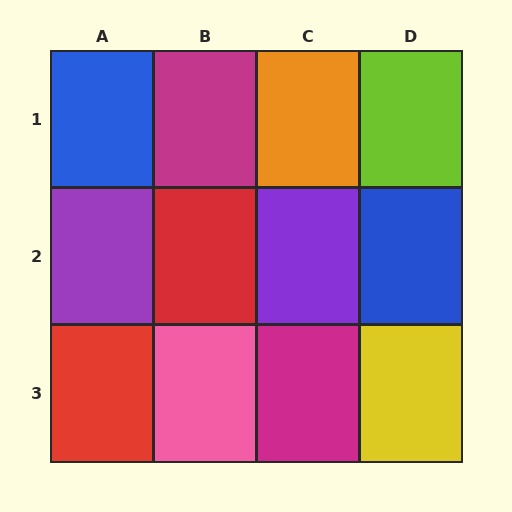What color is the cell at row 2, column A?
Purple.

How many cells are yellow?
1 cell is yellow.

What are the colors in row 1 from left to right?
Blue, magenta, orange, lime.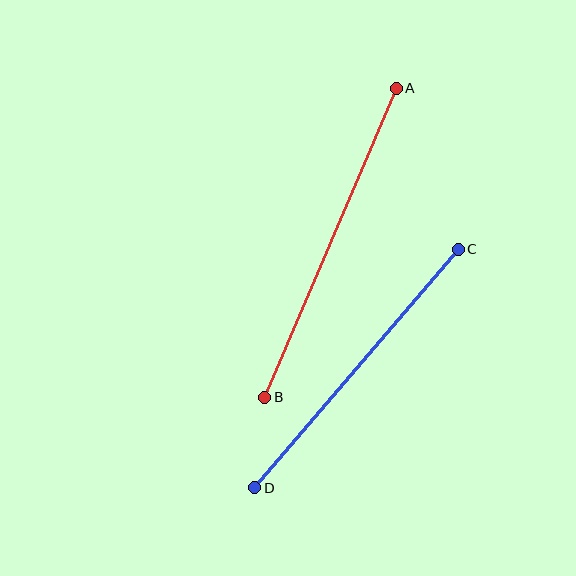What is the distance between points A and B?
The distance is approximately 336 pixels.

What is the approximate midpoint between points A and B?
The midpoint is at approximately (331, 243) pixels.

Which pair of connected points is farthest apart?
Points A and B are farthest apart.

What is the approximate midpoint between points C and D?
The midpoint is at approximately (357, 369) pixels.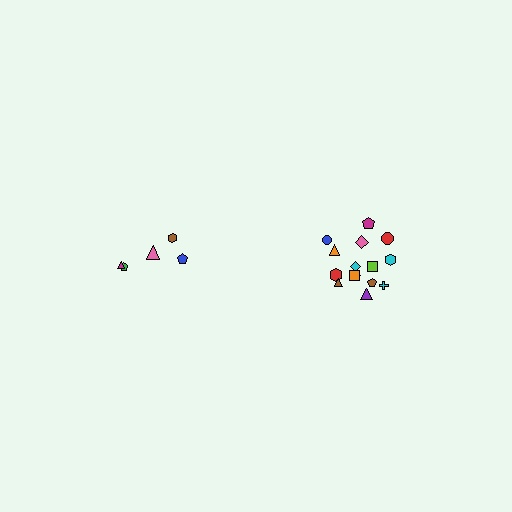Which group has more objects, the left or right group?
The right group.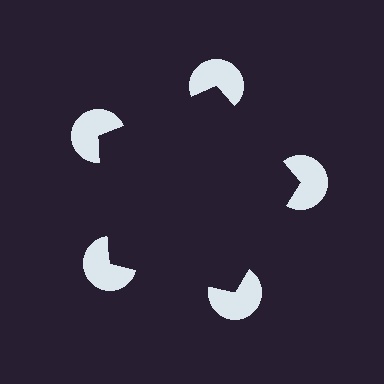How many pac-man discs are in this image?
There are 5 — one at each vertex of the illusory pentagon.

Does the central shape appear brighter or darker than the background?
It typically appears slightly darker than the background, even though no actual brightness change is drawn.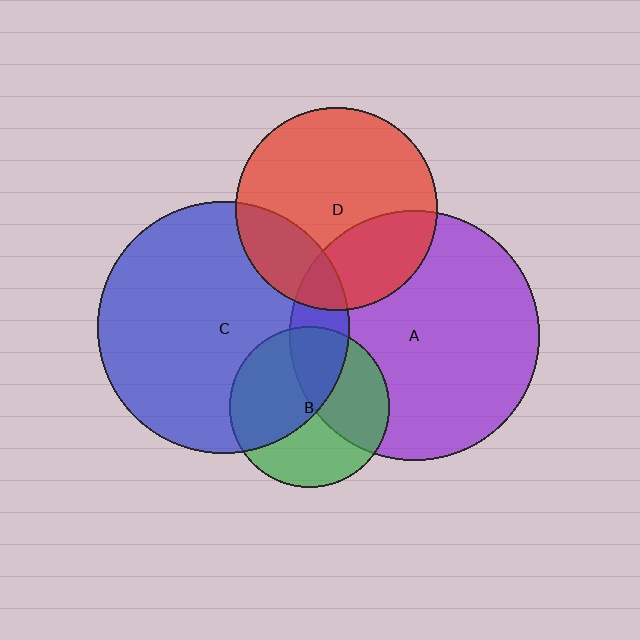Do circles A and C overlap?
Yes.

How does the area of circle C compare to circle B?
Approximately 2.5 times.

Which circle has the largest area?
Circle C (blue).